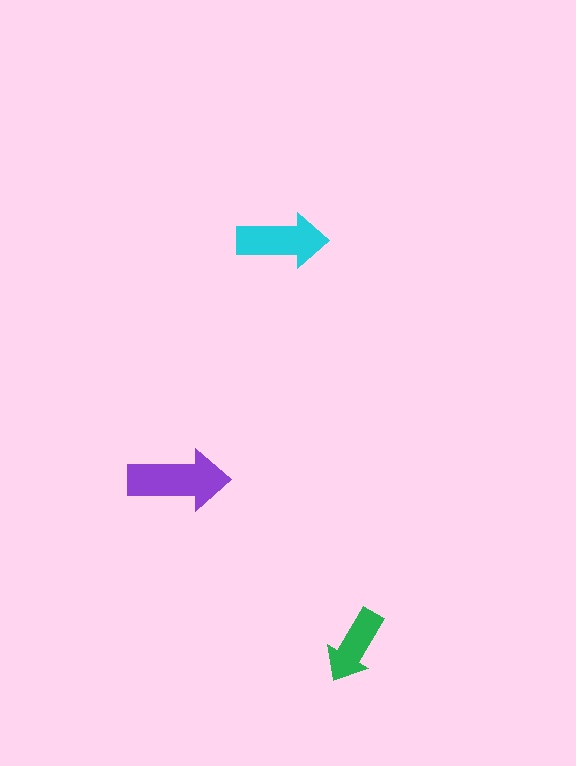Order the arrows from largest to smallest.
the purple one, the cyan one, the green one.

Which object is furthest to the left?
The purple arrow is leftmost.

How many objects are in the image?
There are 3 objects in the image.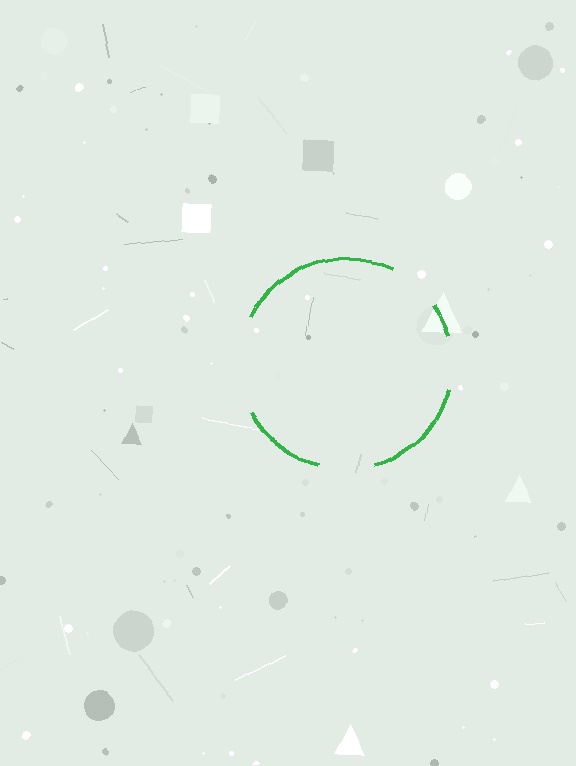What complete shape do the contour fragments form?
The contour fragments form a circle.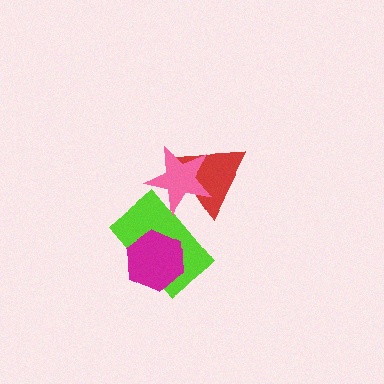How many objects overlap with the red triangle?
1 object overlaps with the red triangle.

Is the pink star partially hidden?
No, no other shape covers it.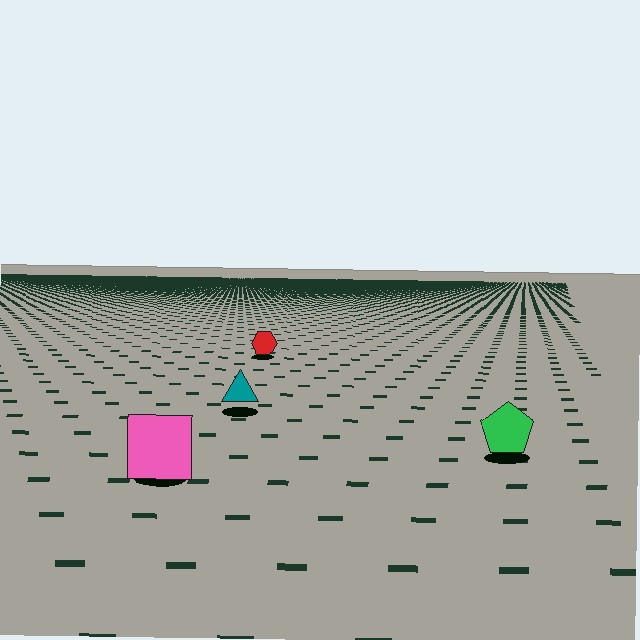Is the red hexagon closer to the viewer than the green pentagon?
No. The green pentagon is closer — you can tell from the texture gradient: the ground texture is coarser near it.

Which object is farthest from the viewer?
The red hexagon is farthest from the viewer. It appears smaller and the ground texture around it is denser.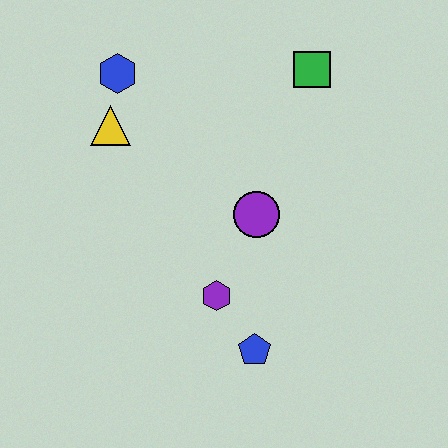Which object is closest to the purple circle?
The purple hexagon is closest to the purple circle.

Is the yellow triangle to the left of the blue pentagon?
Yes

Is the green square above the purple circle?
Yes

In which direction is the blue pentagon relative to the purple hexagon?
The blue pentagon is below the purple hexagon.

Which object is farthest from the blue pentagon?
The blue hexagon is farthest from the blue pentagon.